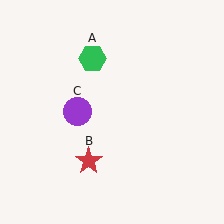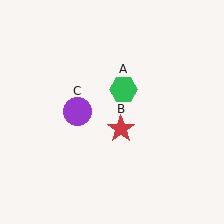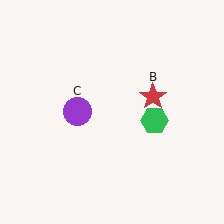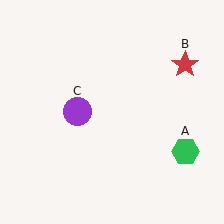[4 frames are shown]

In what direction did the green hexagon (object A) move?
The green hexagon (object A) moved down and to the right.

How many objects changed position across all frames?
2 objects changed position: green hexagon (object A), red star (object B).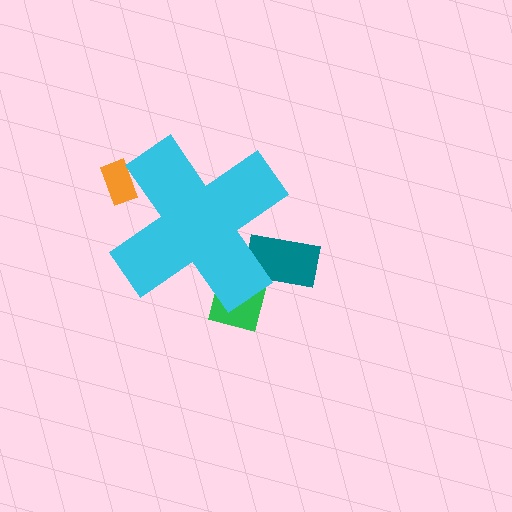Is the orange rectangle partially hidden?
Yes, the orange rectangle is partially hidden behind the cyan cross.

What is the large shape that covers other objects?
A cyan cross.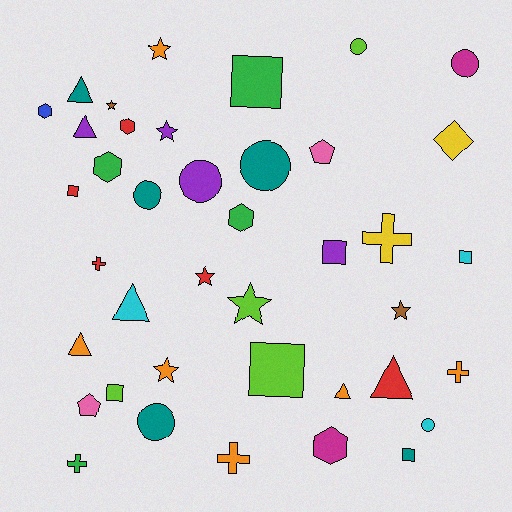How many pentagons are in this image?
There are 2 pentagons.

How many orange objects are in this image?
There are 6 orange objects.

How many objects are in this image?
There are 40 objects.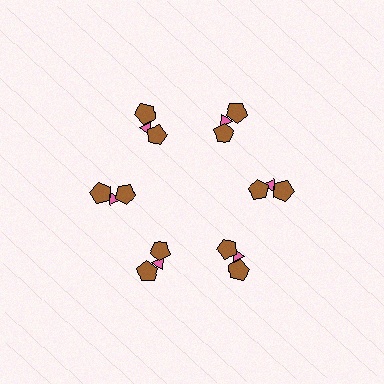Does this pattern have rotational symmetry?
Yes, this pattern has 6-fold rotational symmetry. It looks the same after rotating 60 degrees around the center.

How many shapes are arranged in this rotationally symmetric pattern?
There are 18 shapes, arranged in 6 groups of 3.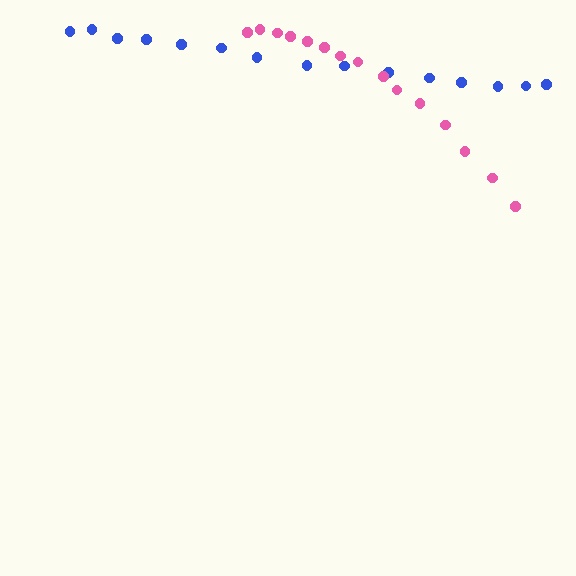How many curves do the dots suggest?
There are 2 distinct paths.